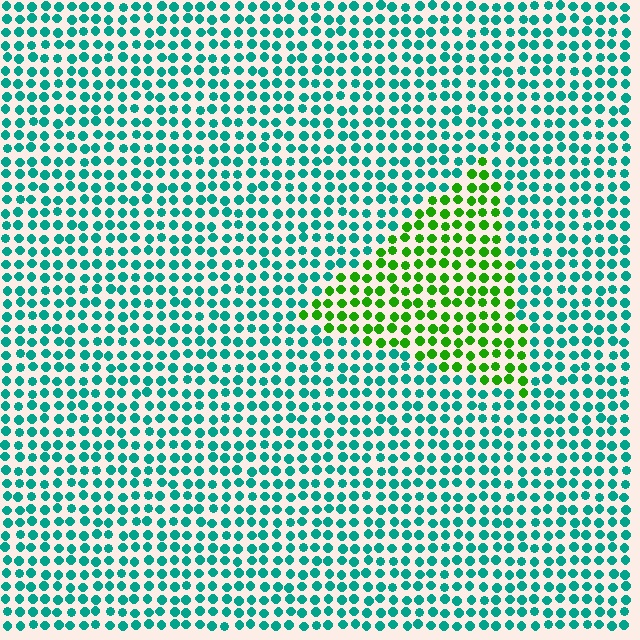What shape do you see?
I see a triangle.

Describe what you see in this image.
The image is filled with small teal elements in a uniform arrangement. A triangle-shaped region is visible where the elements are tinted to a slightly different hue, forming a subtle color boundary.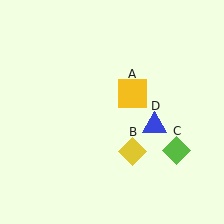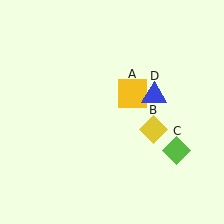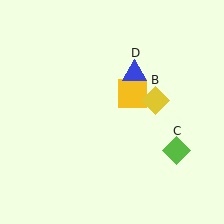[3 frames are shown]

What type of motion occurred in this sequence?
The yellow diamond (object B), blue triangle (object D) rotated counterclockwise around the center of the scene.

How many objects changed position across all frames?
2 objects changed position: yellow diamond (object B), blue triangle (object D).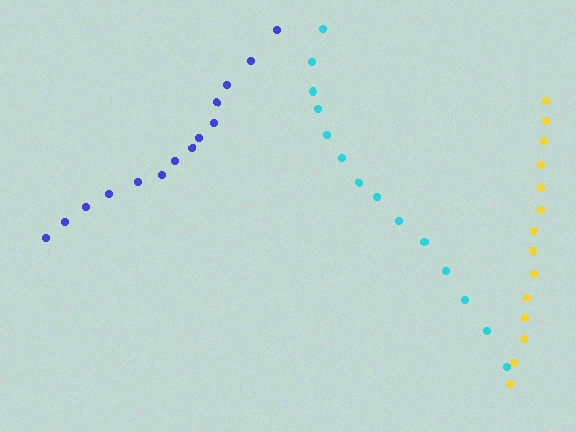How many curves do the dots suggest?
There are 3 distinct paths.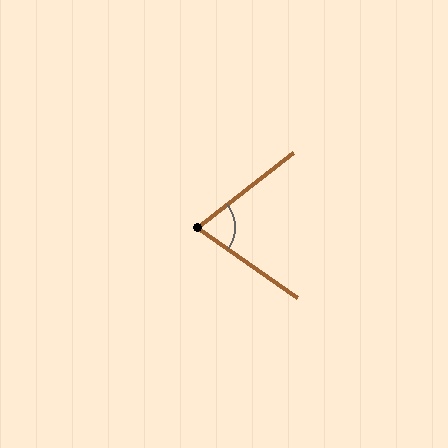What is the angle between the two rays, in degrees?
Approximately 73 degrees.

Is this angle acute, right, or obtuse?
It is acute.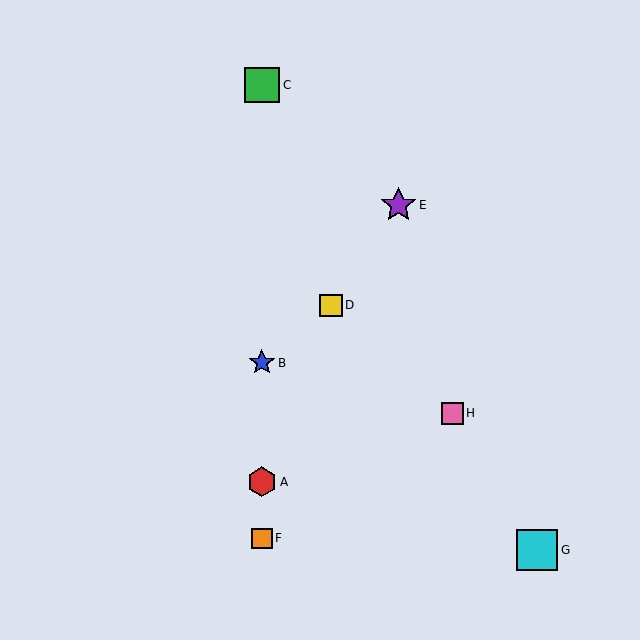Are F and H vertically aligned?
No, F is at x≈262 and H is at x≈452.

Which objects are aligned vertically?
Objects A, B, C, F are aligned vertically.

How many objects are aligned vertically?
4 objects (A, B, C, F) are aligned vertically.